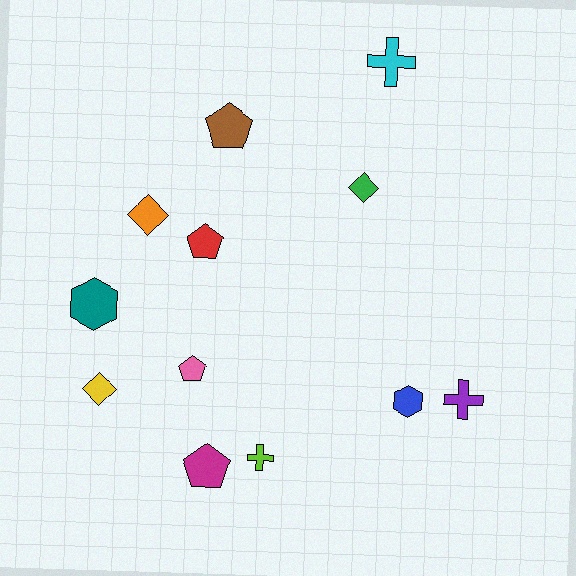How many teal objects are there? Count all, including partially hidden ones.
There is 1 teal object.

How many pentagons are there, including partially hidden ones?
There are 4 pentagons.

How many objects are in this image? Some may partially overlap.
There are 12 objects.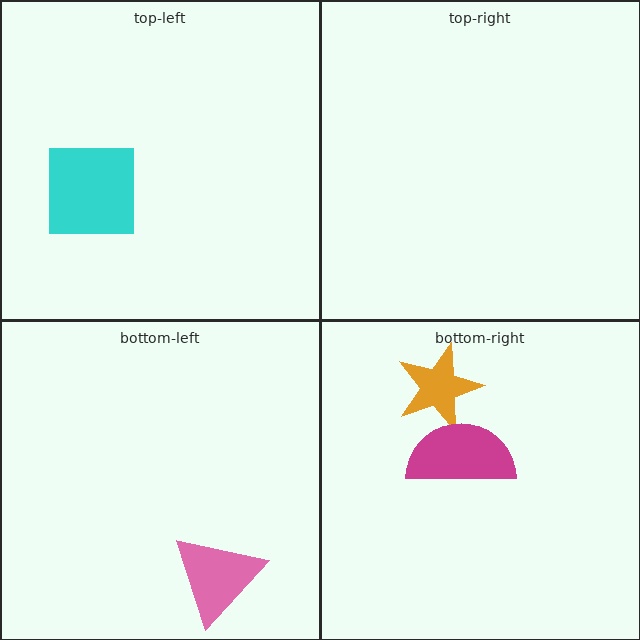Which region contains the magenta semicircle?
The bottom-right region.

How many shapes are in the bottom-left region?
1.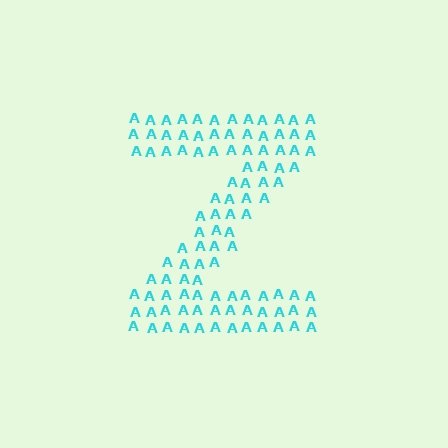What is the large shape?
The large shape is the letter Z.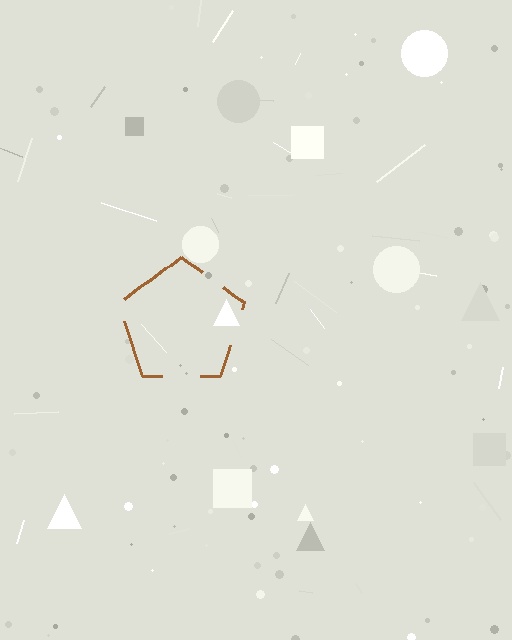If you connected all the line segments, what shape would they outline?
They would outline a pentagon.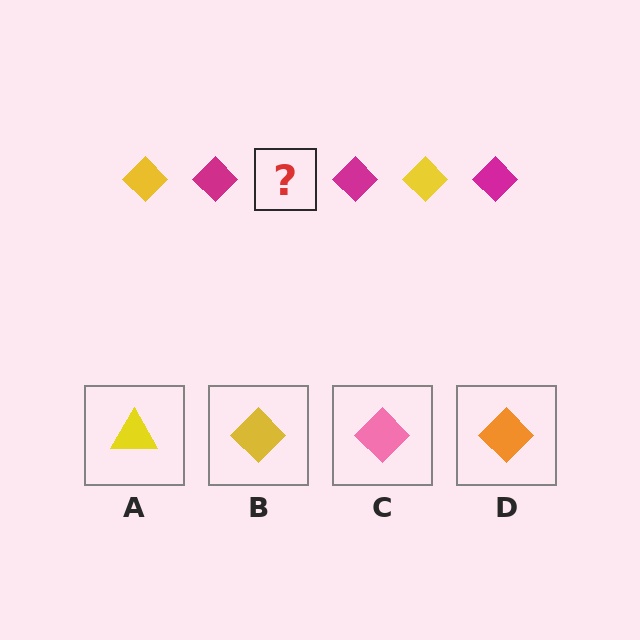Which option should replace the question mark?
Option B.